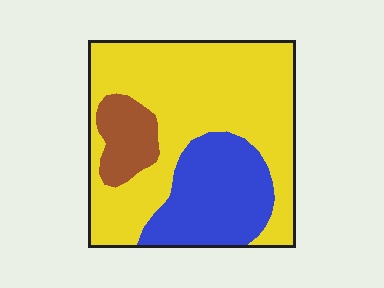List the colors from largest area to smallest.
From largest to smallest: yellow, blue, brown.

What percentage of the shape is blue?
Blue covers about 25% of the shape.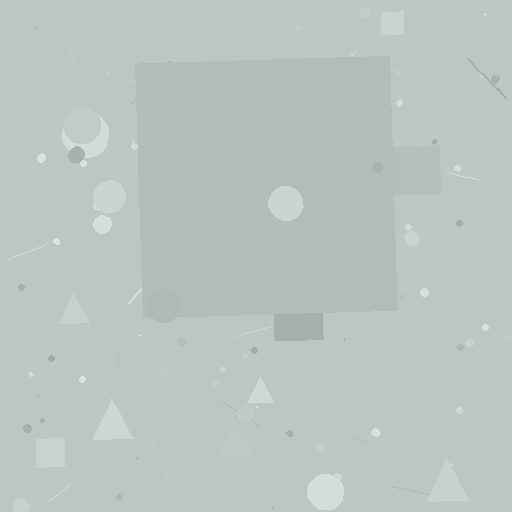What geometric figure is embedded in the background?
A square is embedded in the background.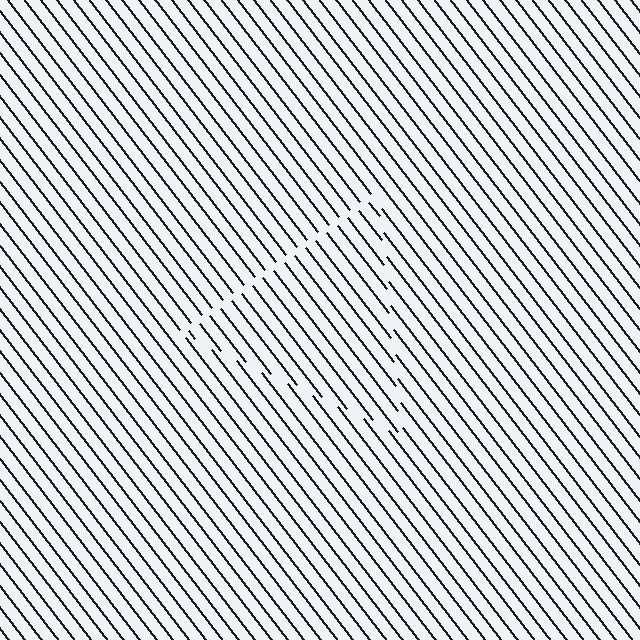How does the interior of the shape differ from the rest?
The interior of the shape contains the same grating, shifted by half a period — the contour is defined by the phase discontinuity where line-ends from the inner and outer gratings abut.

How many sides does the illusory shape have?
3 sides — the line-ends trace a triangle.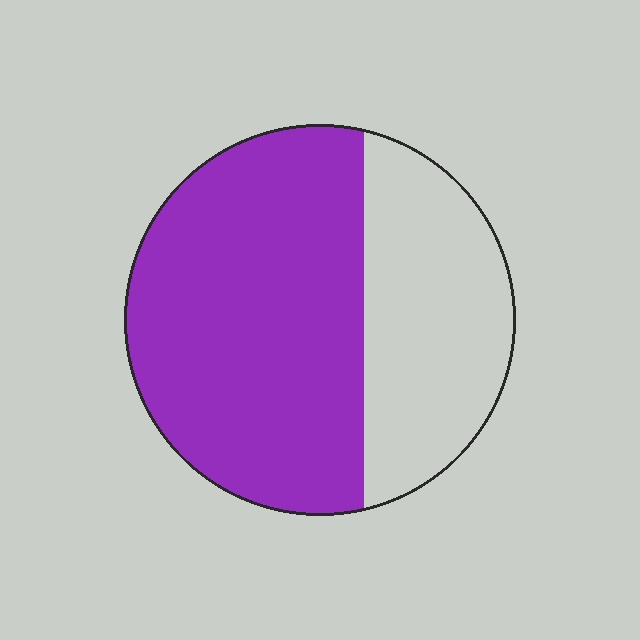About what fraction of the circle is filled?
About five eighths (5/8).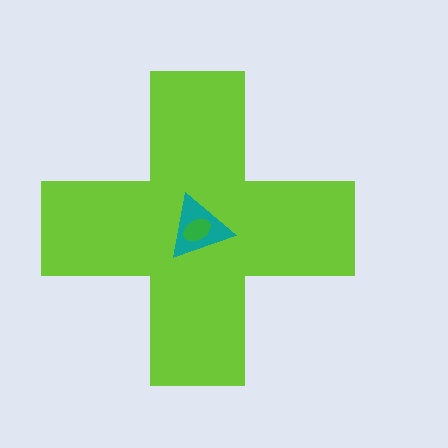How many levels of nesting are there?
3.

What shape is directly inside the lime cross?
The teal triangle.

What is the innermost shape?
The green ellipse.